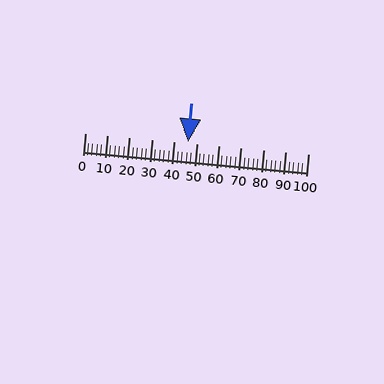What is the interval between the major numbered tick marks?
The major tick marks are spaced 10 units apart.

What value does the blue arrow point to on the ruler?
The blue arrow points to approximately 46.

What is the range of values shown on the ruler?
The ruler shows values from 0 to 100.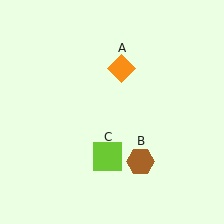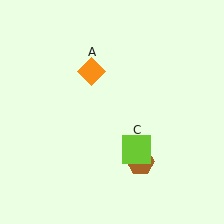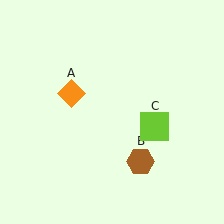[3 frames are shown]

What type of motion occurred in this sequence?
The orange diamond (object A), lime square (object C) rotated counterclockwise around the center of the scene.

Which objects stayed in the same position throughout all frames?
Brown hexagon (object B) remained stationary.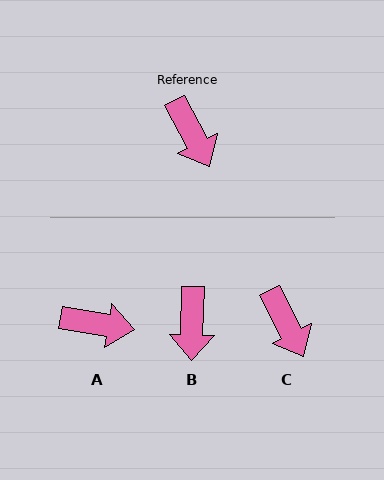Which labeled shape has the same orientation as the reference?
C.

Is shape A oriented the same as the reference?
No, it is off by about 53 degrees.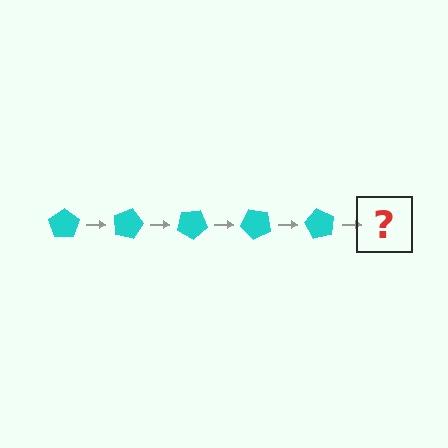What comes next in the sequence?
The next element should be a cyan pentagon rotated 75 degrees.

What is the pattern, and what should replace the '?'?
The pattern is that the pentagon rotates 15 degrees each step. The '?' should be a cyan pentagon rotated 75 degrees.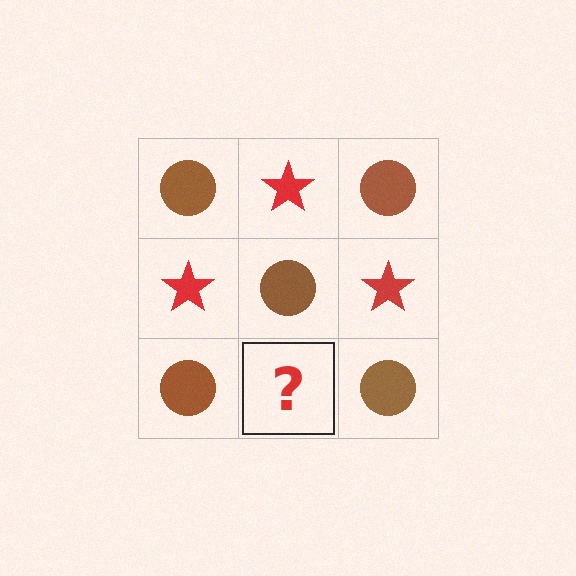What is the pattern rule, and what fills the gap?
The rule is that it alternates brown circle and red star in a checkerboard pattern. The gap should be filled with a red star.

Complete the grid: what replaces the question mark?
The question mark should be replaced with a red star.